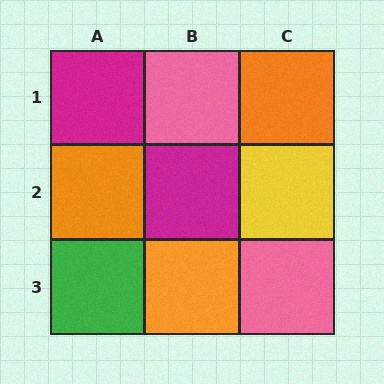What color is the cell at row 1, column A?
Magenta.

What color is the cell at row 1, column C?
Orange.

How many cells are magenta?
2 cells are magenta.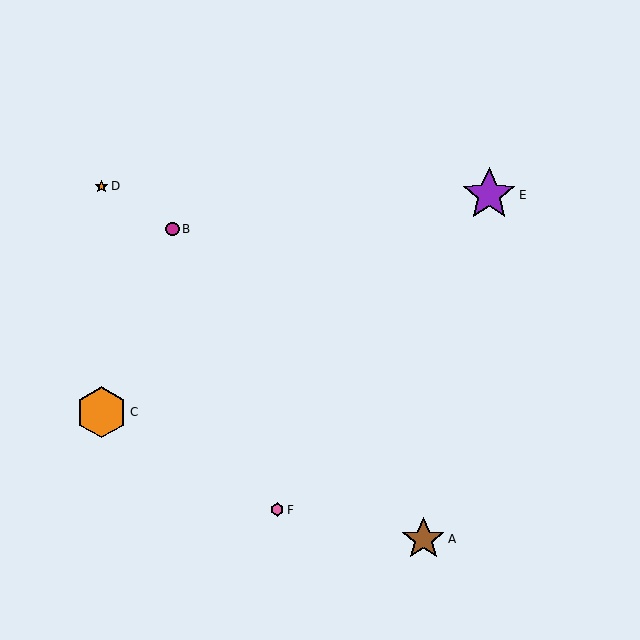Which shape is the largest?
The purple star (labeled E) is the largest.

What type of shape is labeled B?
Shape B is a magenta circle.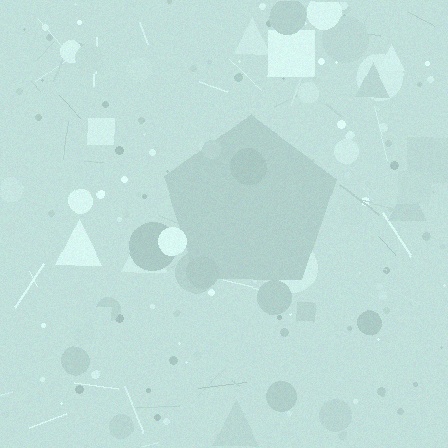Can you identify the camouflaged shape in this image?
The camouflaged shape is a pentagon.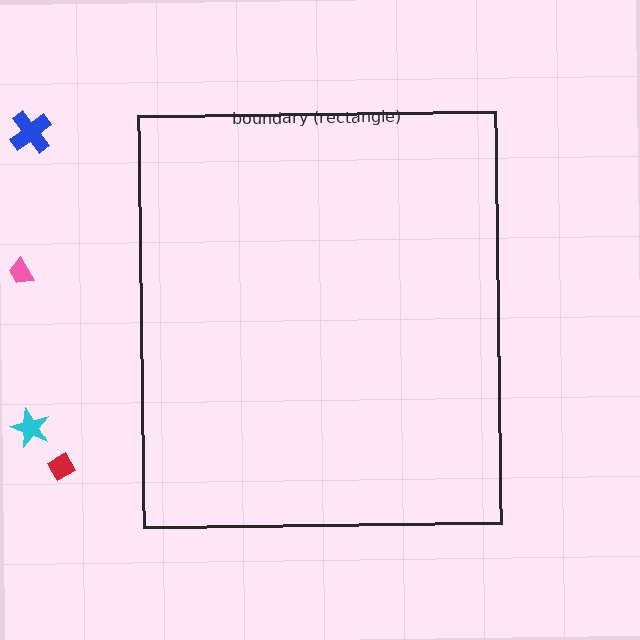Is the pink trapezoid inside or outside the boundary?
Outside.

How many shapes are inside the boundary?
0 inside, 4 outside.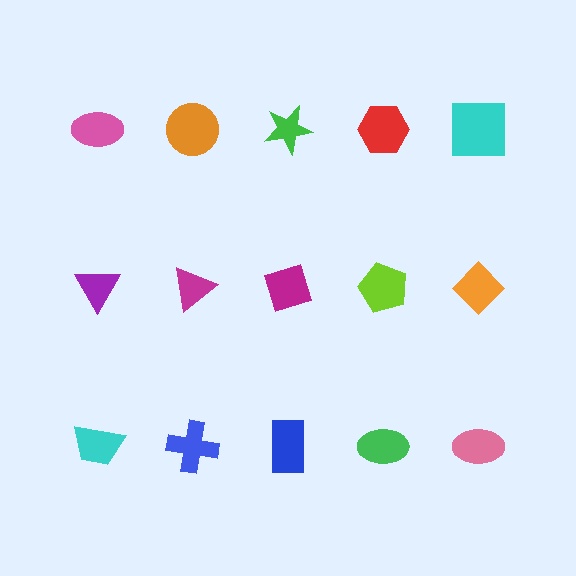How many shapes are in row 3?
5 shapes.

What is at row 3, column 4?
A green ellipse.